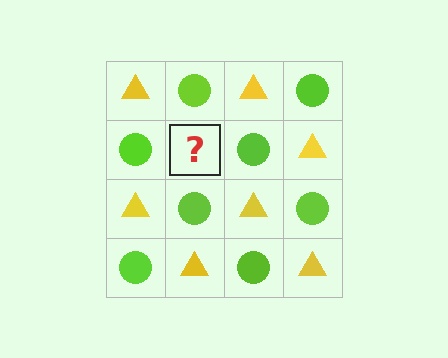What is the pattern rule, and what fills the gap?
The rule is that it alternates yellow triangle and lime circle in a checkerboard pattern. The gap should be filled with a yellow triangle.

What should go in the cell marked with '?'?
The missing cell should contain a yellow triangle.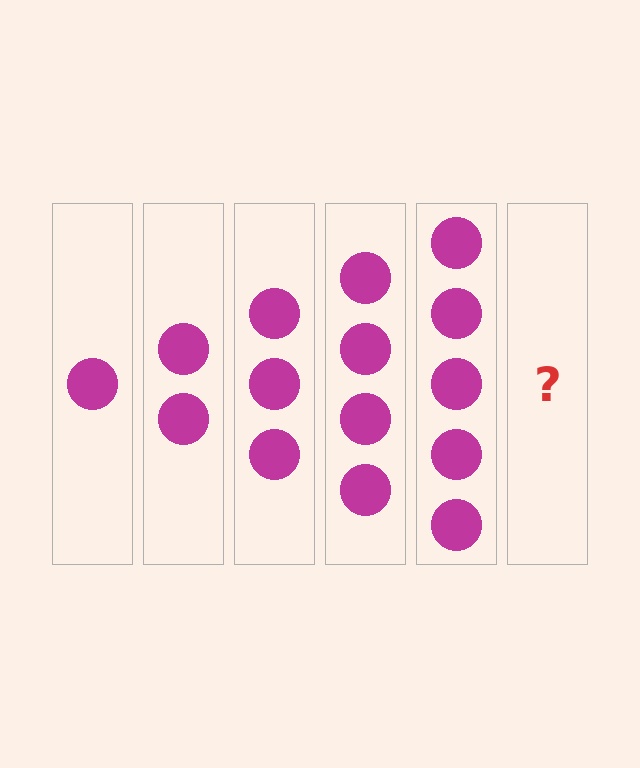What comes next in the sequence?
The next element should be 6 circles.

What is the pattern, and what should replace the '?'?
The pattern is that each step adds one more circle. The '?' should be 6 circles.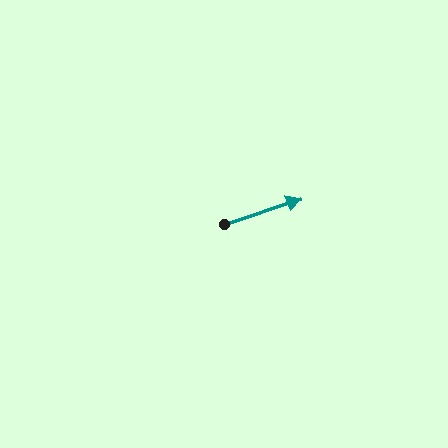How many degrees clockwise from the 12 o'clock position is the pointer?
Approximately 72 degrees.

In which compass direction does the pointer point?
East.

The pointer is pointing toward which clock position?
Roughly 2 o'clock.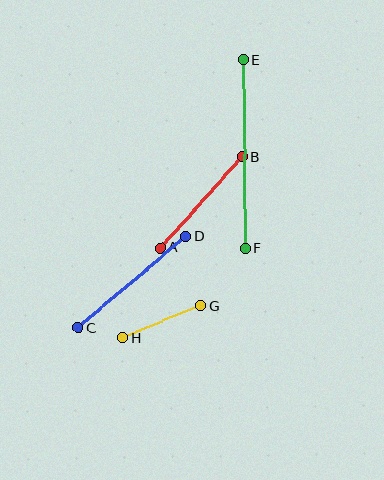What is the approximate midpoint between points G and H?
The midpoint is at approximately (162, 322) pixels.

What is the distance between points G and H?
The distance is approximately 85 pixels.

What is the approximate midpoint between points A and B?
The midpoint is at approximately (201, 202) pixels.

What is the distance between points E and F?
The distance is approximately 189 pixels.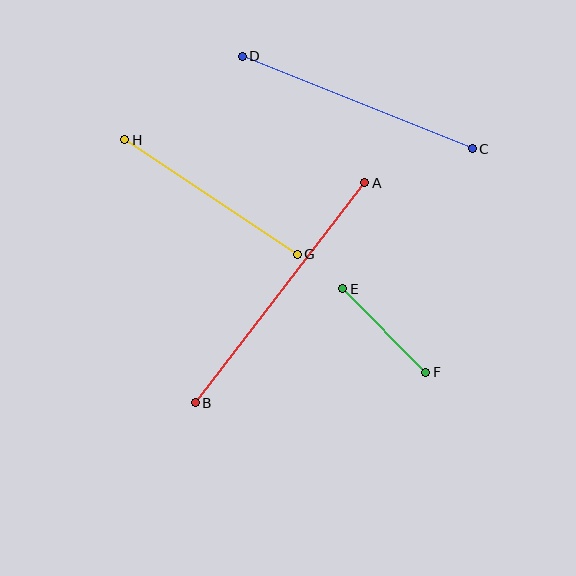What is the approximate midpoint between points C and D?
The midpoint is at approximately (357, 103) pixels.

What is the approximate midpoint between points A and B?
The midpoint is at approximately (280, 293) pixels.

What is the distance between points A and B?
The distance is approximately 278 pixels.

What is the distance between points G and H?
The distance is approximately 207 pixels.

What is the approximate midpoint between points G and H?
The midpoint is at approximately (211, 197) pixels.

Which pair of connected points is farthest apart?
Points A and B are farthest apart.